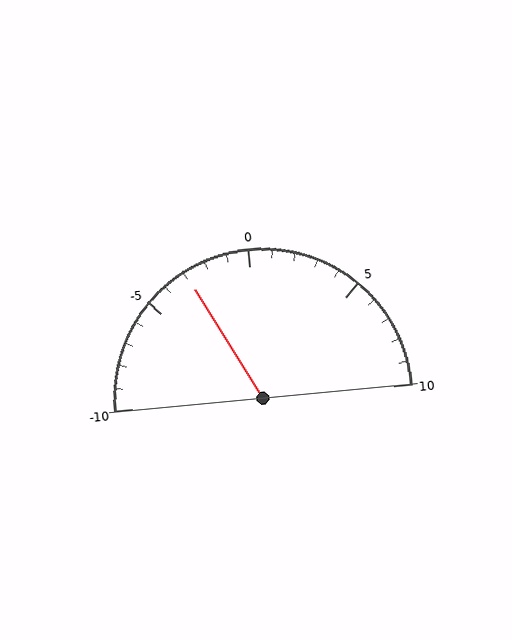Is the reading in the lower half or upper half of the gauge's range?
The reading is in the lower half of the range (-10 to 10).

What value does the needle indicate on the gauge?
The needle indicates approximately -3.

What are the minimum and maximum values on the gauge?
The gauge ranges from -10 to 10.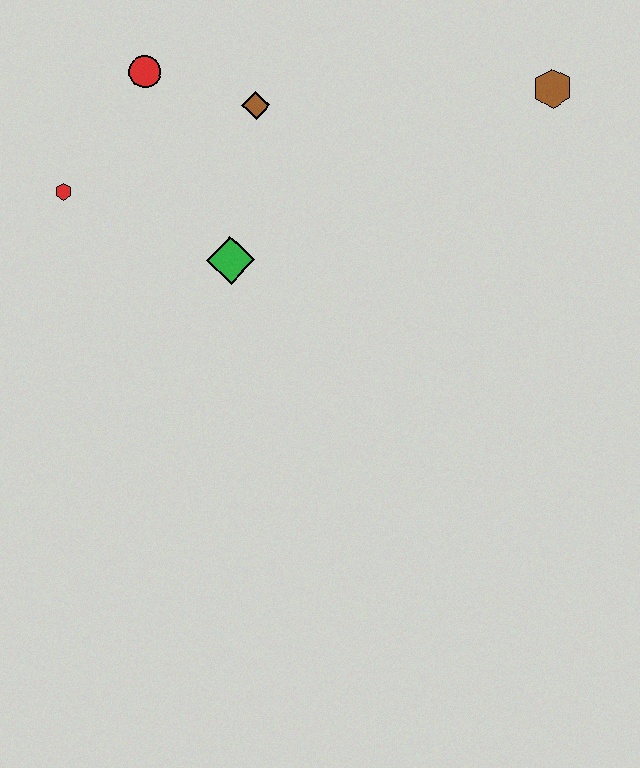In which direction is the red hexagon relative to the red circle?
The red hexagon is below the red circle.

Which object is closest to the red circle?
The brown diamond is closest to the red circle.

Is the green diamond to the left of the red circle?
No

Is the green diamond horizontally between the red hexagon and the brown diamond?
Yes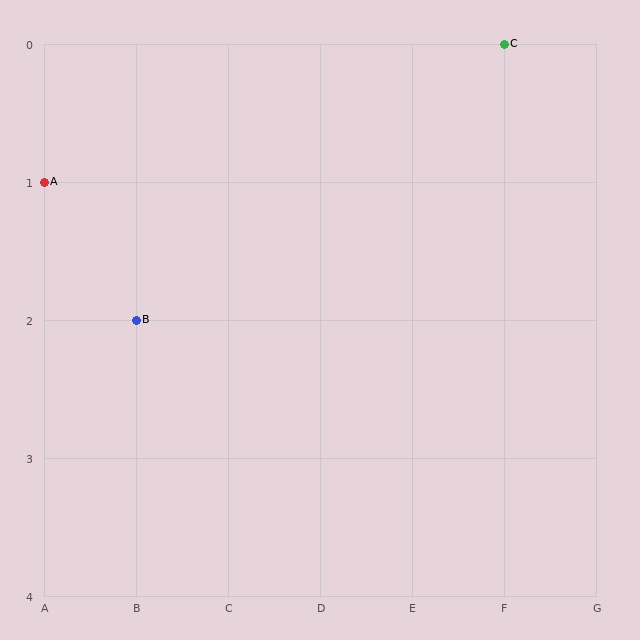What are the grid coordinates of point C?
Point C is at grid coordinates (F, 0).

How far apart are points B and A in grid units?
Points B and A are 1 column and 1 row apart (about 1.4 grid units diagonally).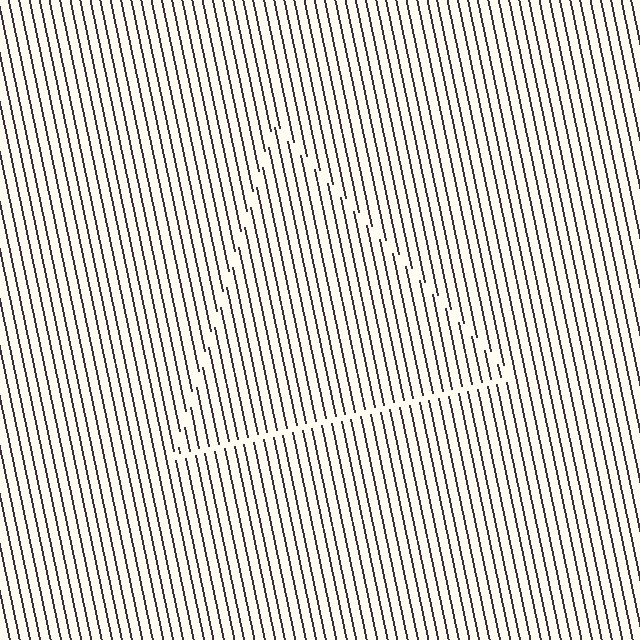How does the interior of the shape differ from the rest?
The interior of the shape contains the same grating, shifted by half a period — the contour is defined by the phase discontinuity where line-ends from the inner and outer gratings abut.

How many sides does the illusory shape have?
3 sides — the line-ends trace a triangle.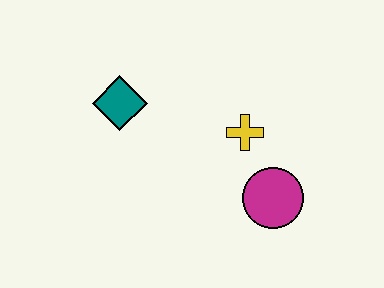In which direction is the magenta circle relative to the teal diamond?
The magenta circle is to the right of the teal diamond.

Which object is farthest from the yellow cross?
The teal diamond is farthest from the yellow cross.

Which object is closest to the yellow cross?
The magenta circle is closest to the yellow cross.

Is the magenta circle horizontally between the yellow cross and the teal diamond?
No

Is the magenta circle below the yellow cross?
Yes